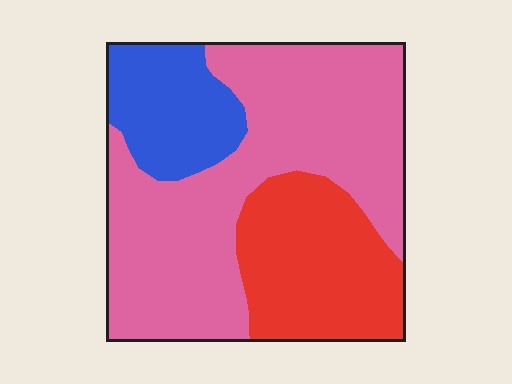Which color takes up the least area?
Blue, at roughly 15%.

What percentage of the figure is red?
Red covers roughly 25% of the figure.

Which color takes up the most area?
Pink, at roughly 55%.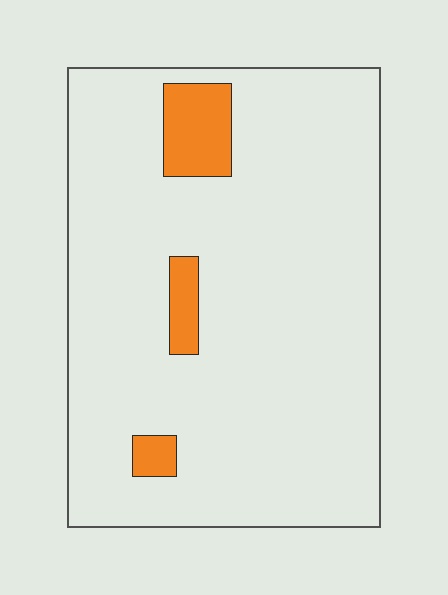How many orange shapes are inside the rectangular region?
3.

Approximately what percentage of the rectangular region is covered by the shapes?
Approximately 10%.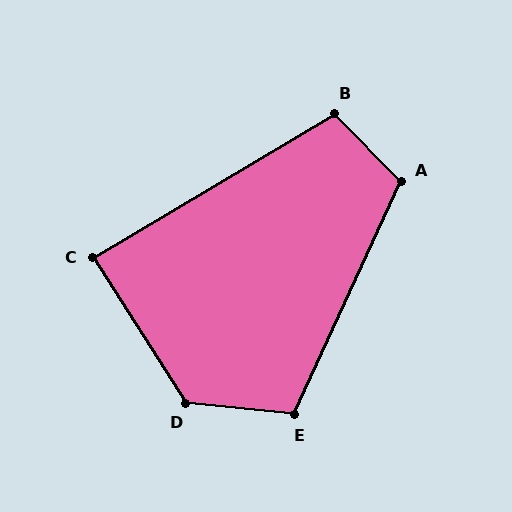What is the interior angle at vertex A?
Approximately 111 degrees (obtuse).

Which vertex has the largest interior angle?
D, at approximately 128 degrees.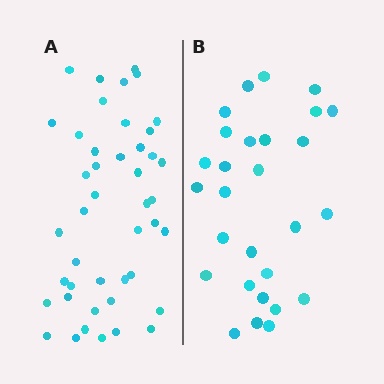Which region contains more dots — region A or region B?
Region A (the left region) has more dots.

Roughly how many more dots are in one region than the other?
Region A has approximately 15 more dots than region B.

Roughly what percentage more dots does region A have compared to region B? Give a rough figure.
About 55% more.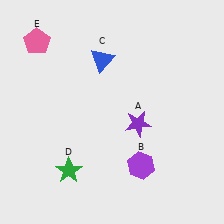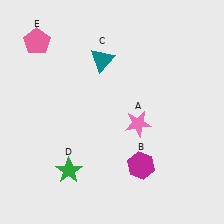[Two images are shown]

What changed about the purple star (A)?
In Image 1, A is purple. In Image 2, it changed to pink.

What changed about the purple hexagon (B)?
In Image 1, B is purple. In Image 2, it changed to magenta.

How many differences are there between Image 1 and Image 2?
There are 3 differences between the two images.